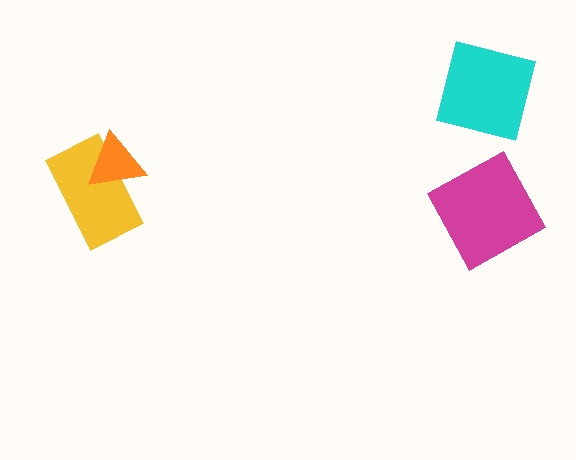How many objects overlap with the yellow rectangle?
1 object overlaps with the yellow rectangle.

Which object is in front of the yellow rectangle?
The orange triangle is in front of the yellow rectangle.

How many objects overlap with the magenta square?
0 objects overlap with the magenta square.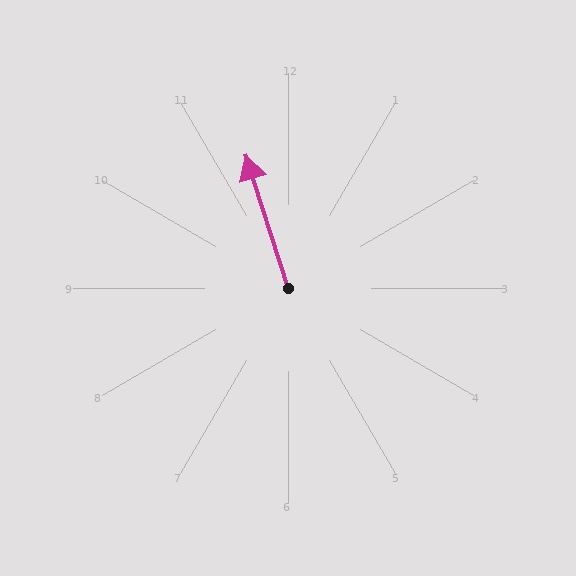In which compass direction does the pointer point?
North.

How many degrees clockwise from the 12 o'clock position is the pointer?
Approximately 342 degrees.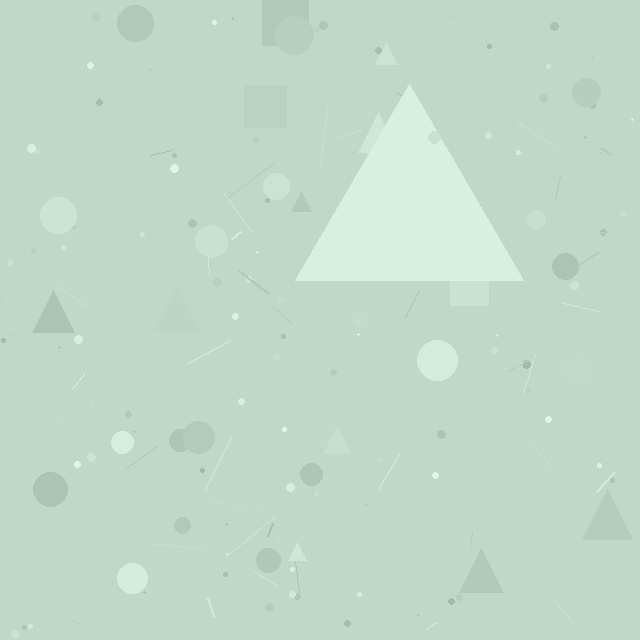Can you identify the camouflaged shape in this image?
The camouflaged shape is a triangle.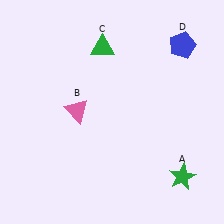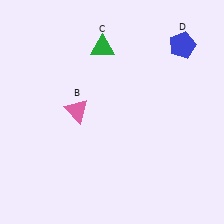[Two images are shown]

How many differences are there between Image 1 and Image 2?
There is 1 difference between the two images.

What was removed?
The green star (A) was removed in Image 2.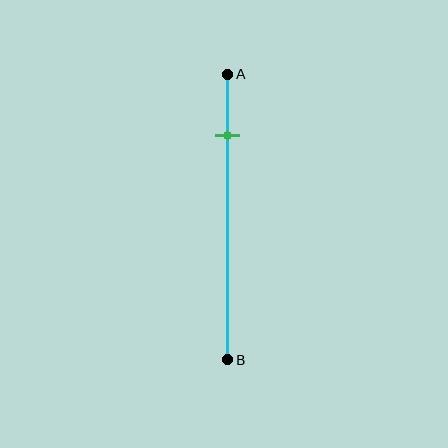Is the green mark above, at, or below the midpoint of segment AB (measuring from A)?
The green mark is above the midpoint of segment AB.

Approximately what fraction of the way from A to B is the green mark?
The green mark is approximately 20% of the way from A to B.